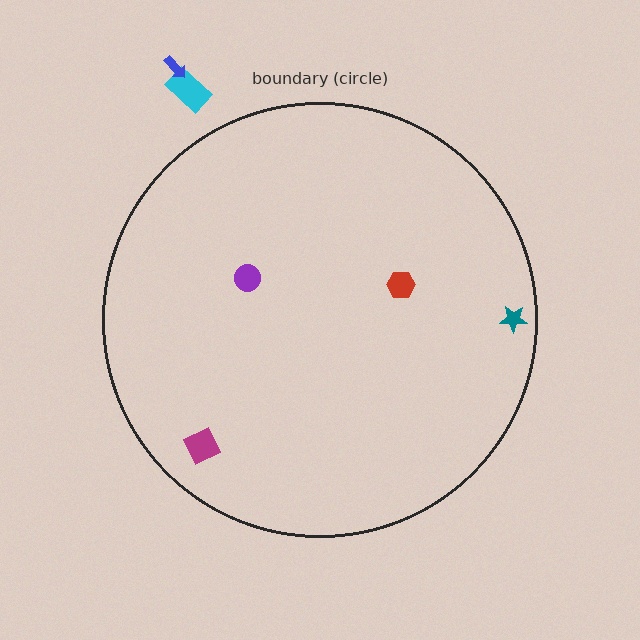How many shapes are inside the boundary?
4 inside, 2 outside.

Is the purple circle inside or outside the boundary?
Inside.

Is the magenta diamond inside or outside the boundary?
Inside.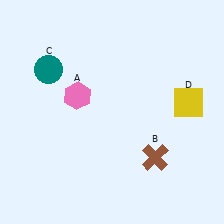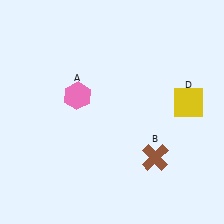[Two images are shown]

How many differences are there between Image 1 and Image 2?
There is 1 difference between the two images.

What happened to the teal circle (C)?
The teal circle (C) was removed in Image 2. It was in the top-left area of Image 1.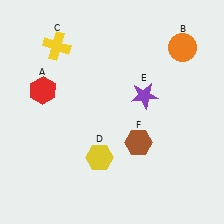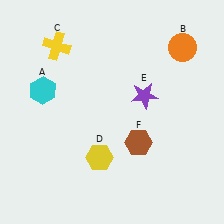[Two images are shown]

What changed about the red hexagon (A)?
In Image 1, A is red. In Image 2, it changed to cyan.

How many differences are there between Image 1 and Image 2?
There is 1 difference between the two images.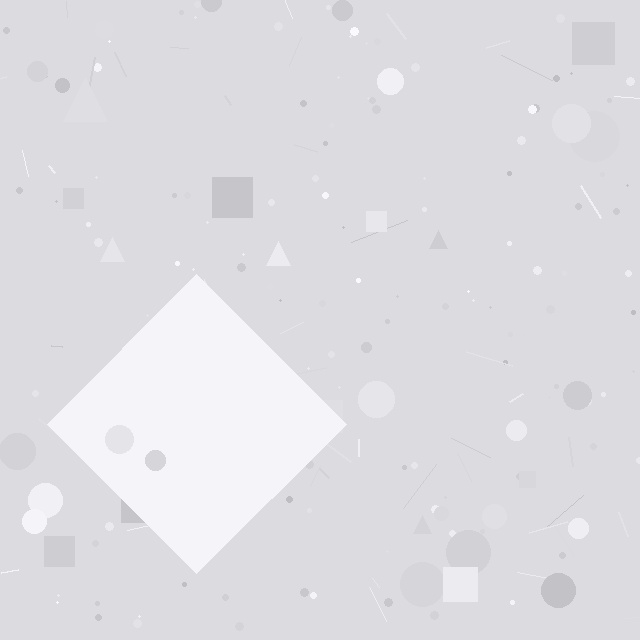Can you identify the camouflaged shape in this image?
The camouflaged shape is a diamond.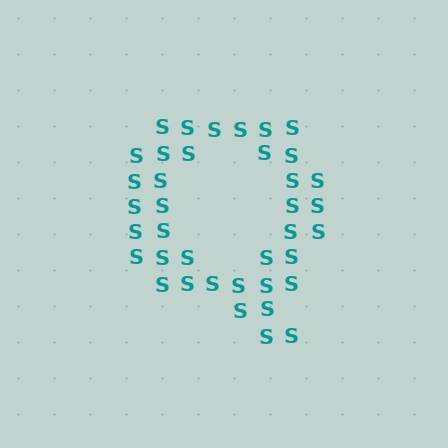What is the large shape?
The large shape is the letter Q.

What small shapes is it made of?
It is made of small letter S's.